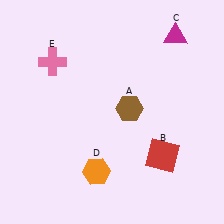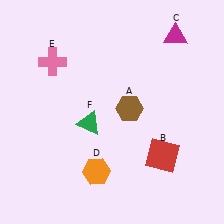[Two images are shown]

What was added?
A green triangle (F) was added in Image 2.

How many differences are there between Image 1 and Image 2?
There is 1 difference between the two images.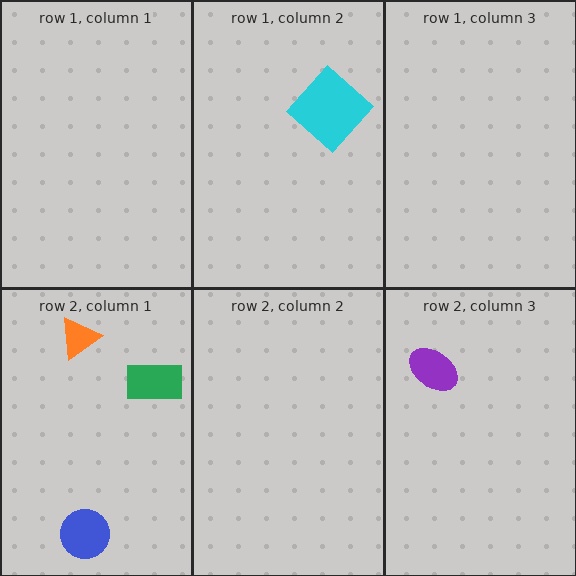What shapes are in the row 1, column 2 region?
The cyan diamond.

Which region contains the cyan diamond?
The row 1, column 2 region.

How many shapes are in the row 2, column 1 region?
3.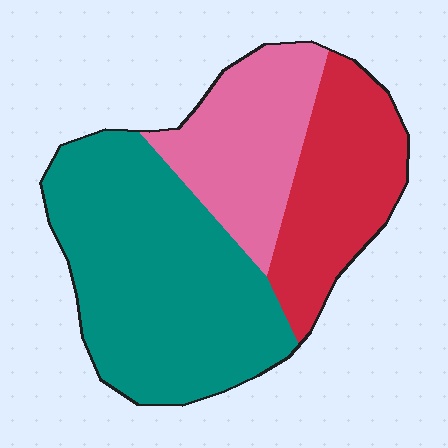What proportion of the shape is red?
Red takes up between a sixth and a third of the shape.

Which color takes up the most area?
Teal, at roughly 50%.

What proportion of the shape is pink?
Pink covers around 25% of the shape.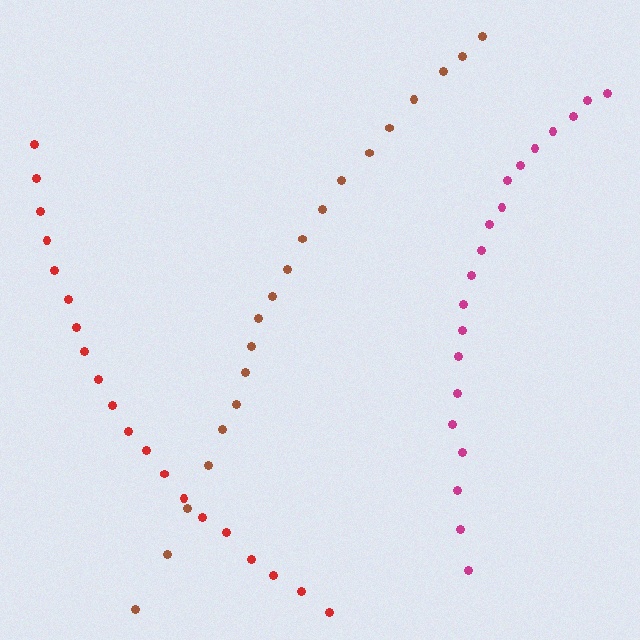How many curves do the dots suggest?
There are 3 distinct paths.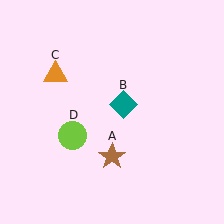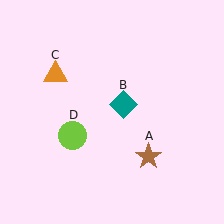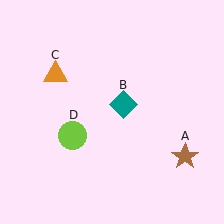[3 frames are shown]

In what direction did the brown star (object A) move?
The brown star (object A) moved right.